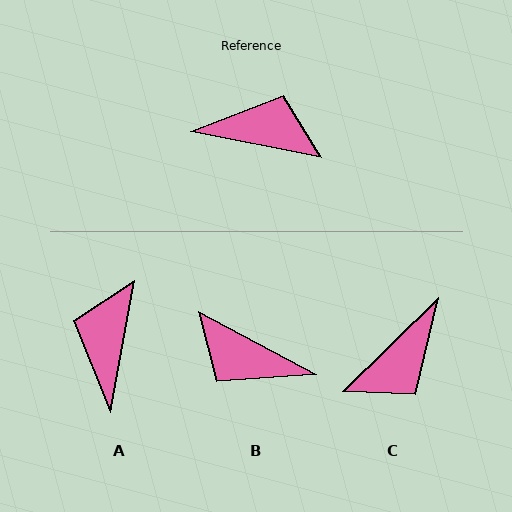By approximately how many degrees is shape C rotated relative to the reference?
Approximately 124 degrees clockwise.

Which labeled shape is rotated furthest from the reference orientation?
B, about 163 degrees away.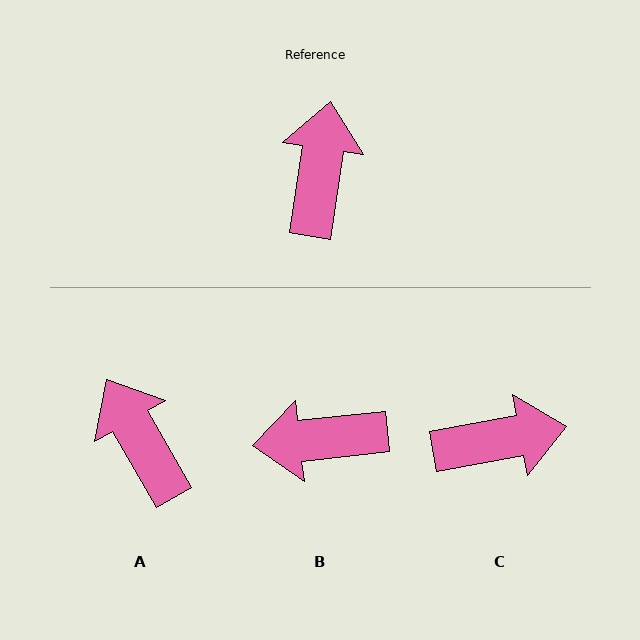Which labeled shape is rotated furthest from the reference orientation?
B, about 105 degrees away.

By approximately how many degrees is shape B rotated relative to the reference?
Approximately 105 degrees counter-clockwise.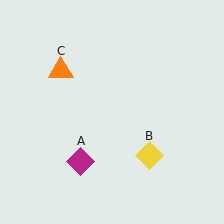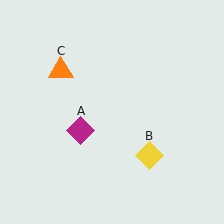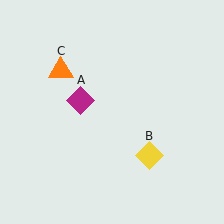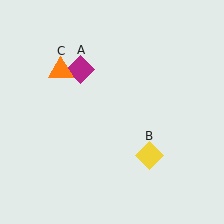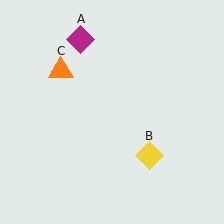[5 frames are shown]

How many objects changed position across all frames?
1 object changed position: magenta diamond (object A).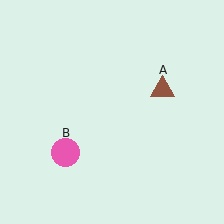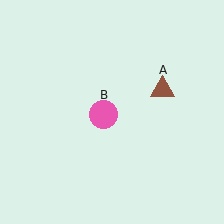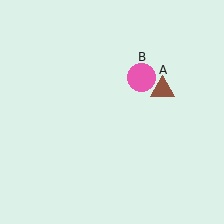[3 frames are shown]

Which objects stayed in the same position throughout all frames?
Brown triangle (object A) remained stationary.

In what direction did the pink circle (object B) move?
The pink circle (object B) moved up and to the right.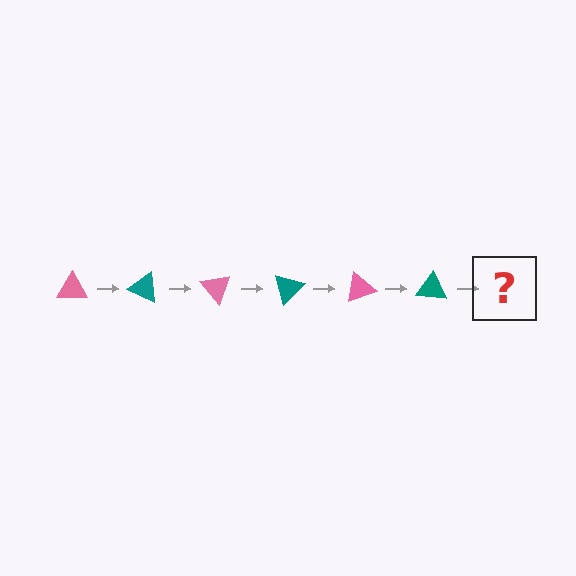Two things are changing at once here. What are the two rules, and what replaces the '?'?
The two rules are that it rotates 25 degrees each step and the color cycles through pink and teal. The '?' should be a pink triangle, rotated 150 degrees from the start.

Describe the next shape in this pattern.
It should be a pink triangle, rotated 150 degrees from the start.